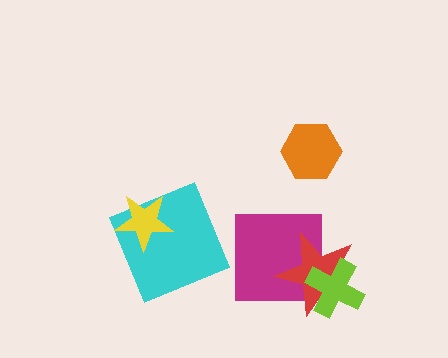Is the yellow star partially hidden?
No, no other shape covers it.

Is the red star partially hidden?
Yes, it is partially covered by another shape.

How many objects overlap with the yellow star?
1 object overlaps with the yellow star.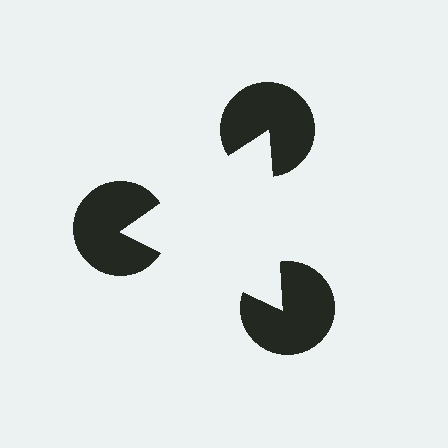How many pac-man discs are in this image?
There are 3 — one at each vertex of the illusory triangle.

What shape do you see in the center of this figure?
An illusory triangle — its edges are inferred from the aligned wedge cuts in the pac-man discs, not physically drawn.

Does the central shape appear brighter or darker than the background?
It typically appears slightly brighter than the background, even though no actual brightness change is drawn.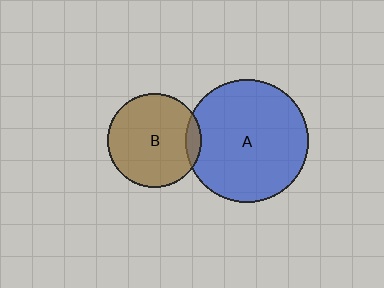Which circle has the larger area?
Circle A (blue).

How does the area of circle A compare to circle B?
Approximately 1.7 times.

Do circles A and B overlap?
Yes.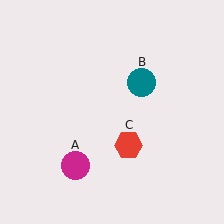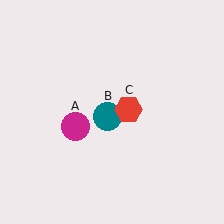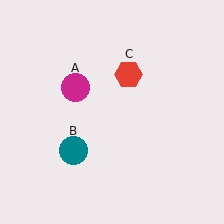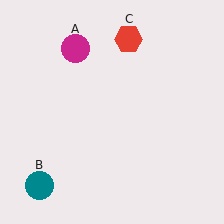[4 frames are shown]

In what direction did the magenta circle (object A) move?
The magenta circle (object A) moved up.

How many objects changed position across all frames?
3 objects changed position: magenta circle (object A), teal circle (object B), red hexagon (object C).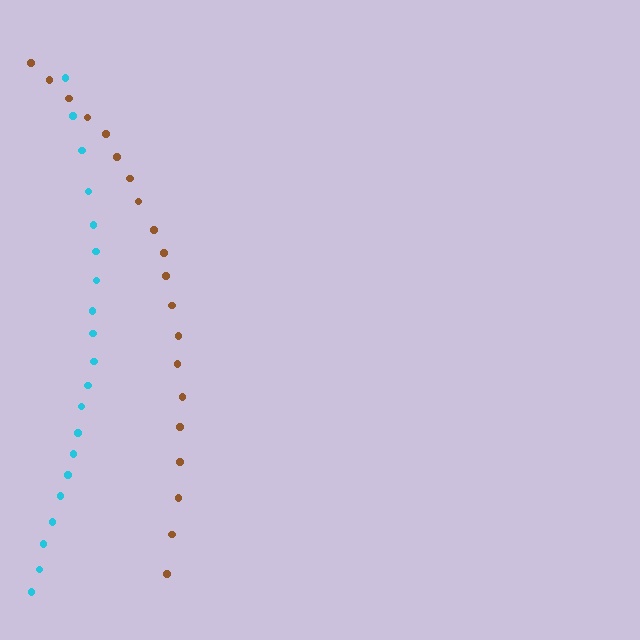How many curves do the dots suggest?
There are 2 distinct paths.